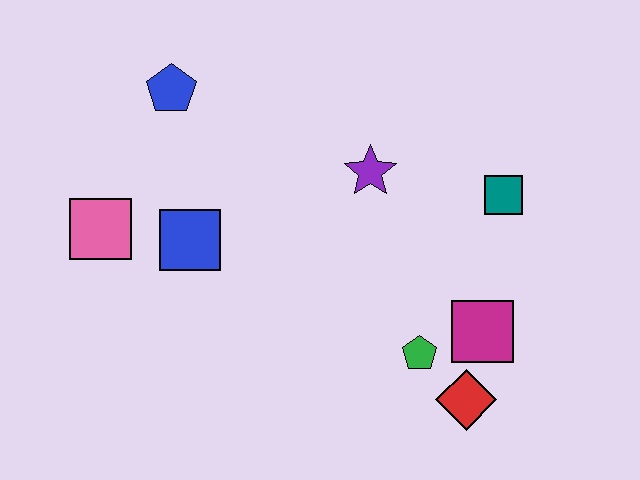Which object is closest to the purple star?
The teal square is closest to the purple star.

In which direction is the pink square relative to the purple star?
The pink square is to the left of the purple star.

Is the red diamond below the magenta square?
Yes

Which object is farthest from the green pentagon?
The blue pentagon is farthest from the green pentagon.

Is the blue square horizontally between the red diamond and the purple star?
No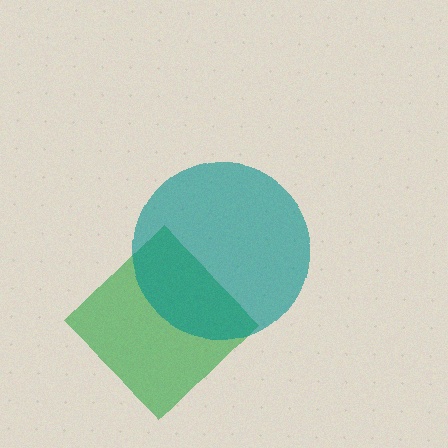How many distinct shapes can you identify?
There are 2 distinct shapes: a green diamond, a teal circle.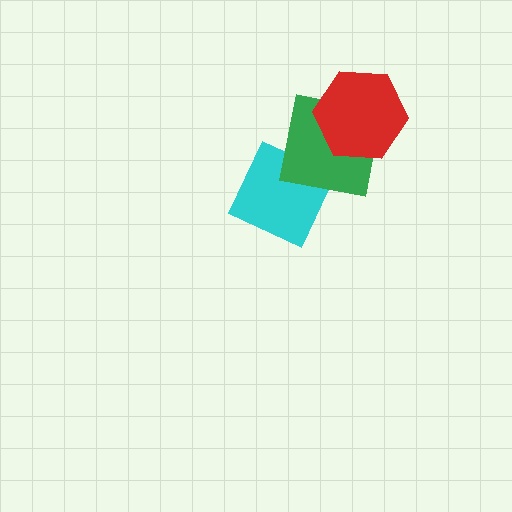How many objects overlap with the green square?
2 objects overlap with the green square.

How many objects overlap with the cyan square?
1 object overlaps with the cyan square.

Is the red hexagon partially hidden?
No, no other shape covers it.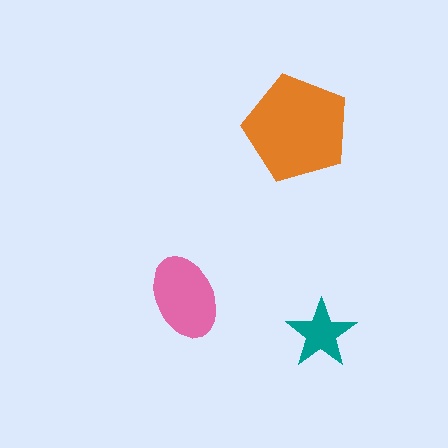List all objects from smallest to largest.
The teal star, the pink ellipse, the orange pentagon.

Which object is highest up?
The orange pentagon is topmost.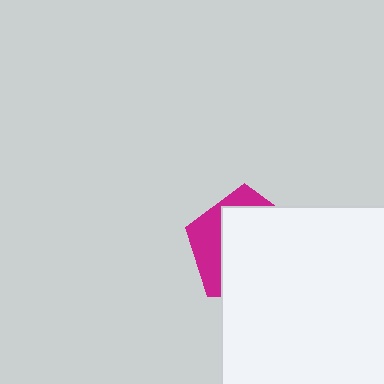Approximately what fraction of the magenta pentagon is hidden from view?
Roughly 69% of the magenta pentagon is hidden behind the white square.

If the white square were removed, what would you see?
You would see the complete magenta pentagon.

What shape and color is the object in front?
The object in front is a white square.